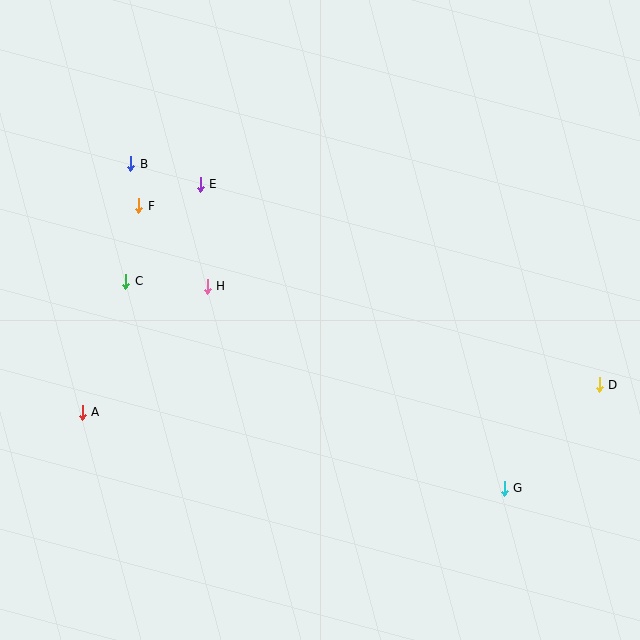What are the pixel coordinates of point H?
Point H is at (207, 286).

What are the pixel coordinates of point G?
Point G is at (504, 488).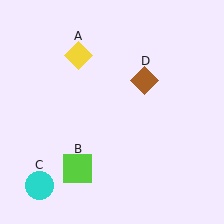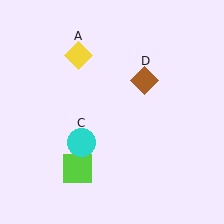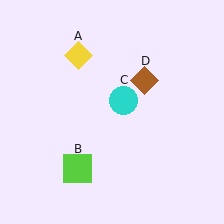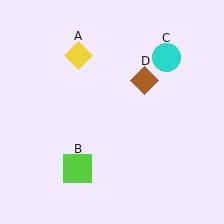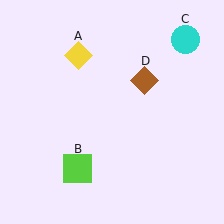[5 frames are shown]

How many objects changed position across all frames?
1 object changed position: cyan circle (object C).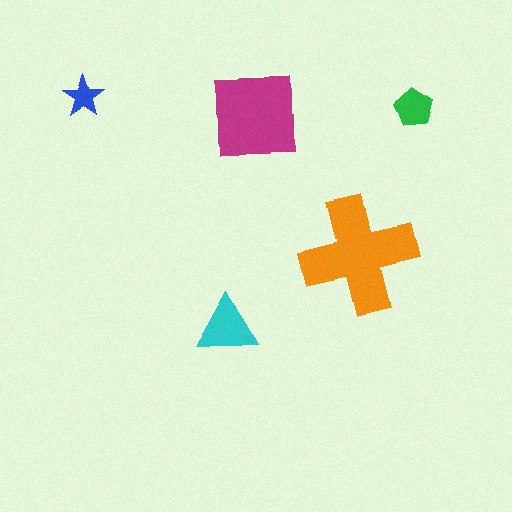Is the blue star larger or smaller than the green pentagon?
Smaller.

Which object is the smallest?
The blue star.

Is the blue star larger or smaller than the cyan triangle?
Smaller.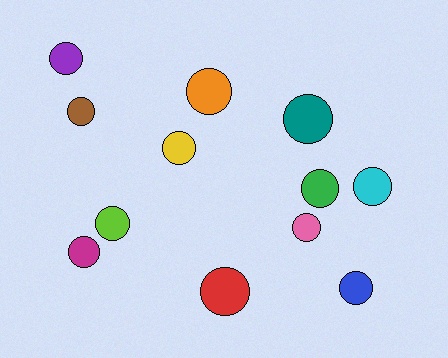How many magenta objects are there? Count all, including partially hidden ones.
There is 1 magenta object.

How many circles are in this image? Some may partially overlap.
There are 12 circles.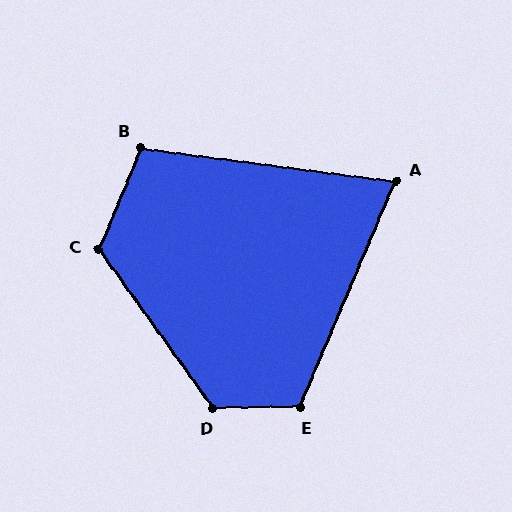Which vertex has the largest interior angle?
D, at approximately 126 degrees.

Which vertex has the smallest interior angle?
A, at approximately 75 degrees.